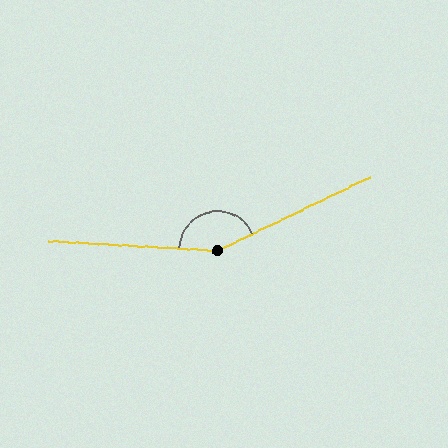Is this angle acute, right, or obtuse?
It is obtuse.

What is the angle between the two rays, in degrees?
Approximately 151 degrees.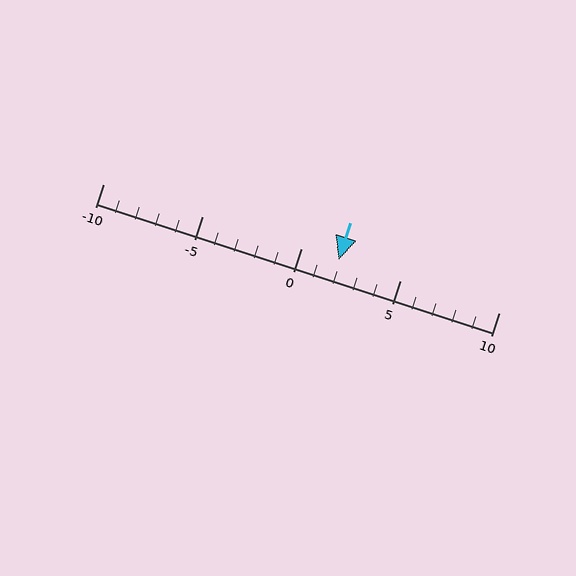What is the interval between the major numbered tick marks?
The major tick marks are spaced 5 units apart.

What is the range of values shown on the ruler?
The ruler shows values from -10 to 10.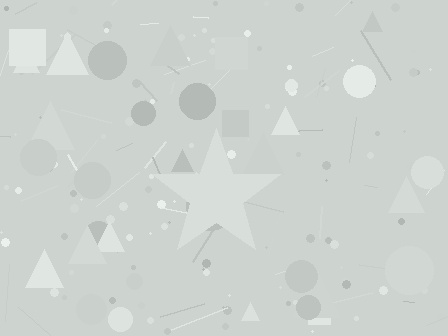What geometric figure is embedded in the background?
A star is embedded in the background.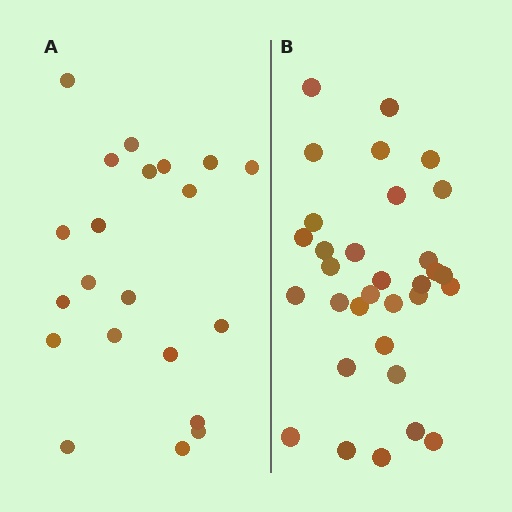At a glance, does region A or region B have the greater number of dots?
Region B (the right region) has more dots.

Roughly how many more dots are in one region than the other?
Region B has roughly 12 or so more dots than region A.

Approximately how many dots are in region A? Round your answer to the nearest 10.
About 20 dots. (The exact count is 21, which rounds to 20.)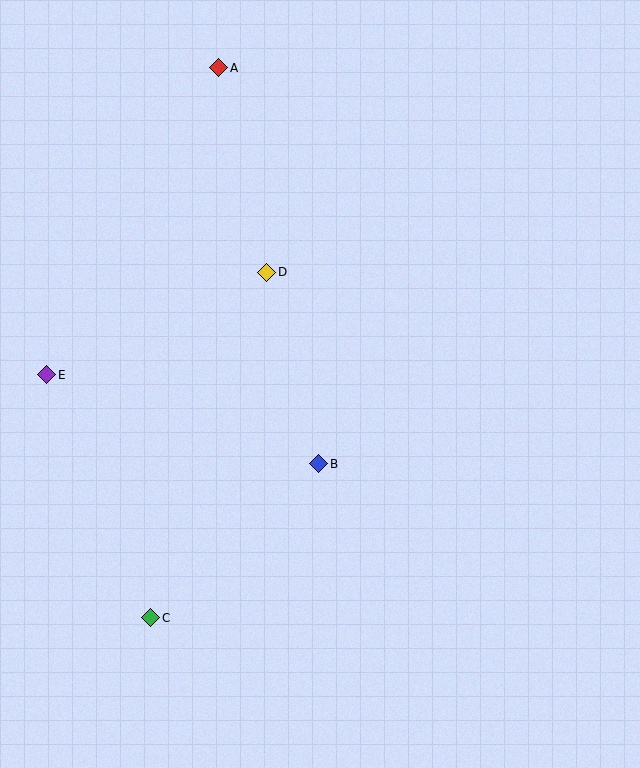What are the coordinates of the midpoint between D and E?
The midpoint between D and E is at (157, 324).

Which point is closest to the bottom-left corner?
Point C is closest to the bottom-left corner.